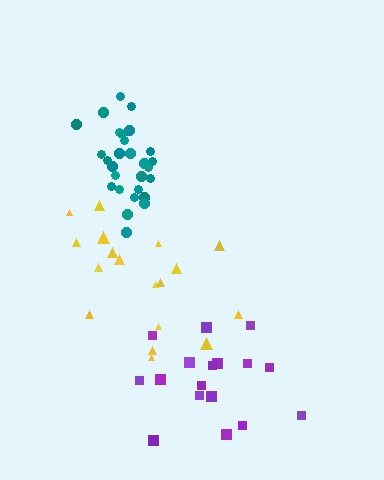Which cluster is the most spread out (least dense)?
Yellow.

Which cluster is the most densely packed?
Teal.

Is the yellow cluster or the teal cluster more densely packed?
Teal.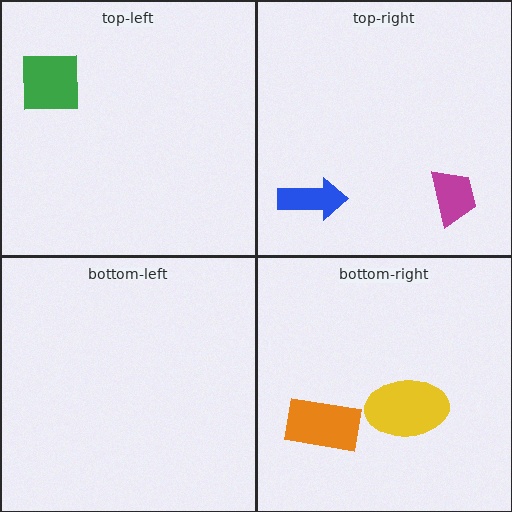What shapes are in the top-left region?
The green square.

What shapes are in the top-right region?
The blue arrow, the magenta trapezoid.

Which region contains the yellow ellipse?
The bottom-right region.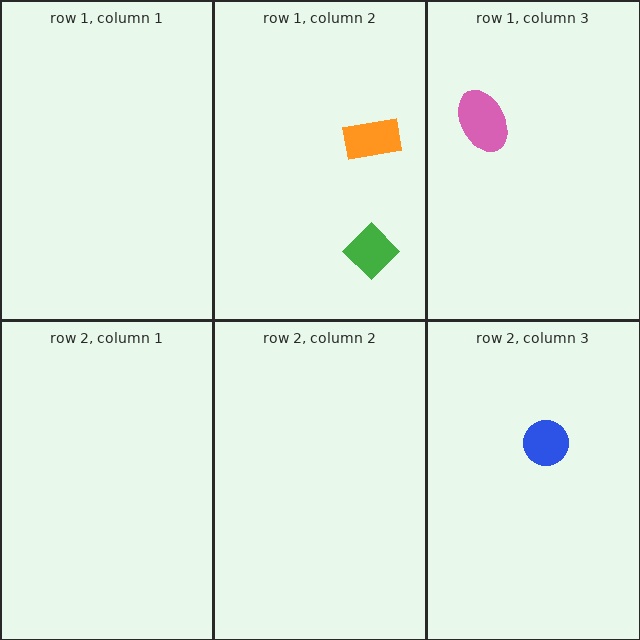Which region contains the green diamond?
The row 1, column 2 region.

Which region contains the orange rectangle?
The row 1, column 2 region.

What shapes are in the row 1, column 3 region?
The pink ellipse.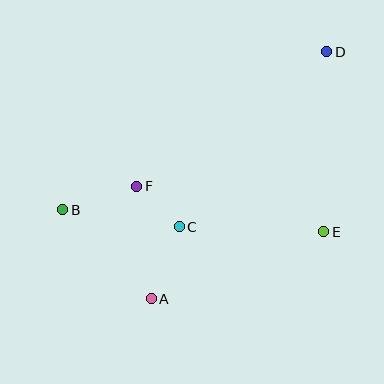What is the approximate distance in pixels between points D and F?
The distance between D and F is approximately 233 pixels.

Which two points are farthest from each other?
Points B and D are farthest from each other.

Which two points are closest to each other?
Points C and F are closest to each other.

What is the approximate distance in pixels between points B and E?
The distance between B and E is approximately 262 pixels.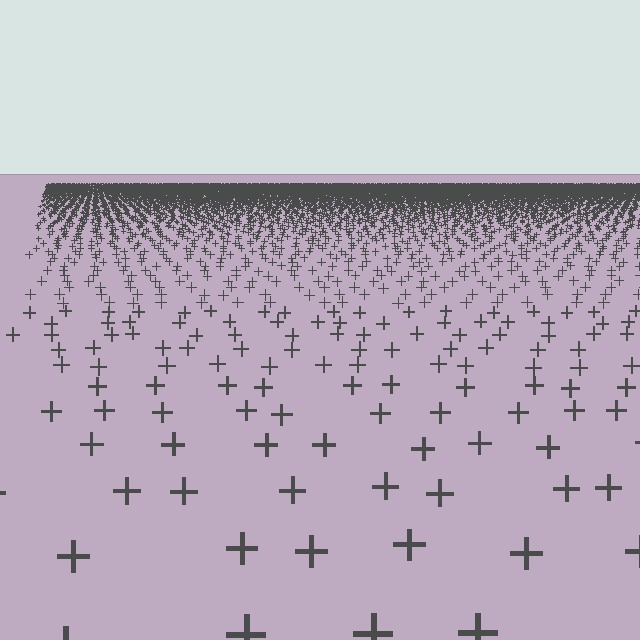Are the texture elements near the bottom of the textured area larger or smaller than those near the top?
Larger. Near the bottom, elements are closer to the viewer and appear at a bigger on-screen size.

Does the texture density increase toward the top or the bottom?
Density increases toward the top.